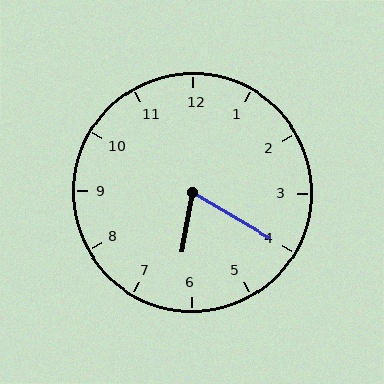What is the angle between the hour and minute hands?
Approximately 70 degrees.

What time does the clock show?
6:20.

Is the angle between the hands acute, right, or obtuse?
It is acute.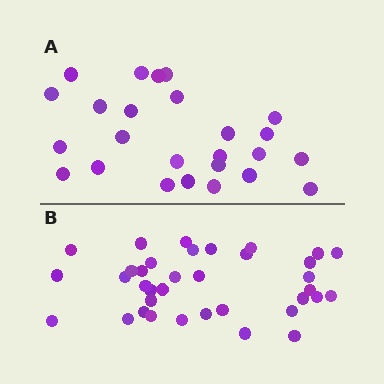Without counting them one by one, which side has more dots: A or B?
Region B (the bottom region) has more dots.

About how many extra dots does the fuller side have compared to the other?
Region B has roughly 12 or so more dots than region A.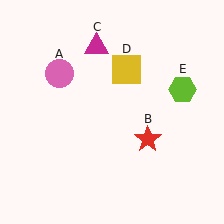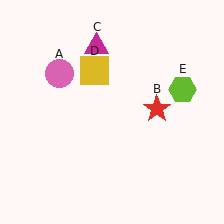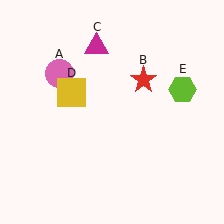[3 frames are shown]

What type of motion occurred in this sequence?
The red star (object B), yellow square (object D) rotated counterclockwise around the center of the scene.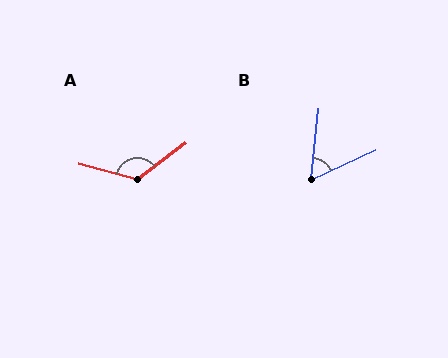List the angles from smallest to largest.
B (59°), A (129°).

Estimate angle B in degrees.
Approximately 59 degrees.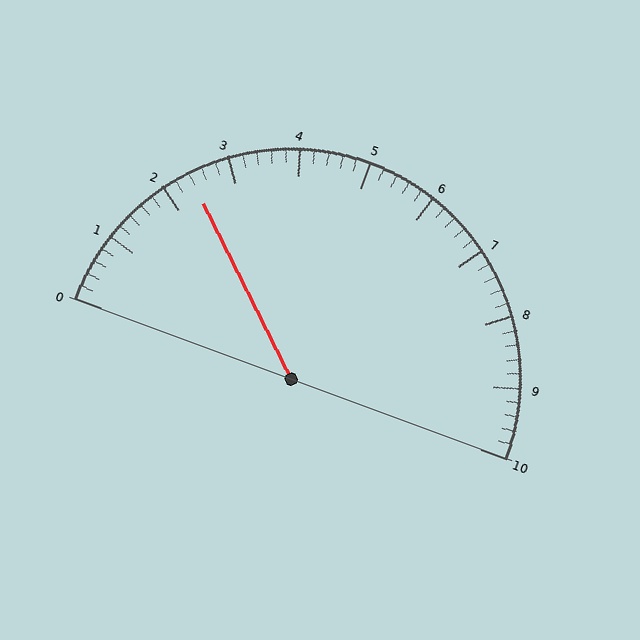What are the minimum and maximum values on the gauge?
The gauge ranges from 0 to 10.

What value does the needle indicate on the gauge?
The needle indicates approximately 2.4.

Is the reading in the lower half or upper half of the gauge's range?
The reading is in the lower half of the range (0 to 10).